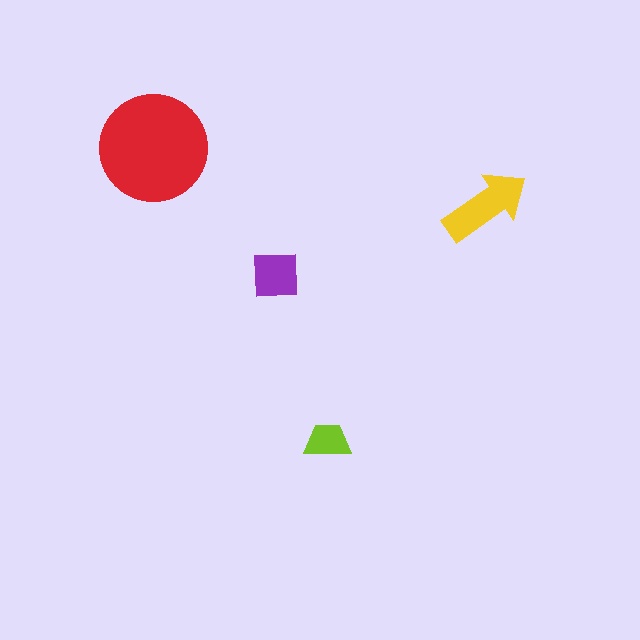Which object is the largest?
The red circle.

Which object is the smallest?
The lime trapezoid.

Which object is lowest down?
The lime trapezoid is bottommost.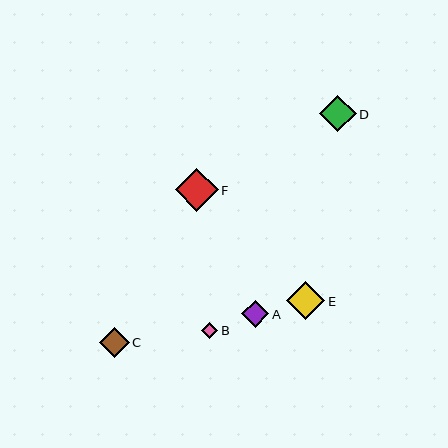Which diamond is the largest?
Diamond F is the largest with a size of approximately 43 pixels.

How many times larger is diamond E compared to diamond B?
Diamond E is approximately 2.4 times the size of diamond B.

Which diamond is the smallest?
Diamond B is the smallest with a size of approximately 16 pixels.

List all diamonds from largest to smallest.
From largest to smallest: F, E, D, C, A, B.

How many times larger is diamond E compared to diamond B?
Diamond E is approximately 2.4 times the size of diamond B.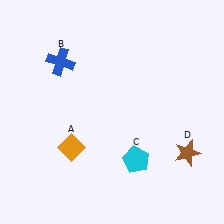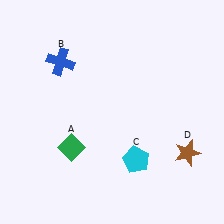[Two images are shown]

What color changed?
The diamond (A) changed from orange in Image 1 to green in Image 2.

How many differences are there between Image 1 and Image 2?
There is 1 difference between the two images.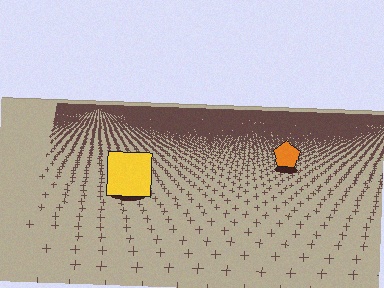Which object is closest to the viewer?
The yellow square is closest. The texture marks near it are larger and more spread out.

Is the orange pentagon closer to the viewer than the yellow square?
No. The yellow square is closer — you can tell from the texture gradient: the ground texture is coarser near it.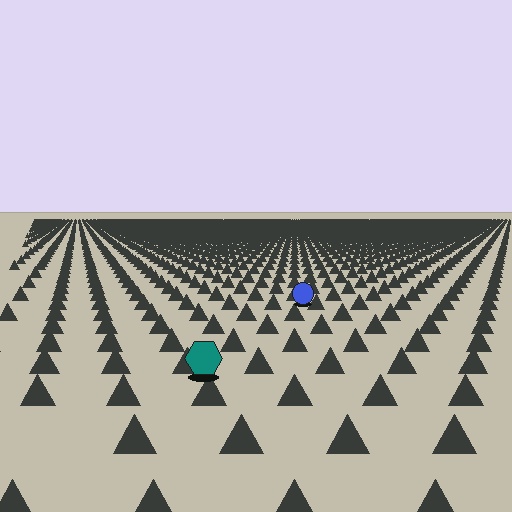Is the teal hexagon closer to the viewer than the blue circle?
Yes. The teal hexagon is closer — you can tell from the texture gradient: the ground texture is coarser near it.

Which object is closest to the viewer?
The teal hexagon is closest. The texture marks near it are larger and more spread out.